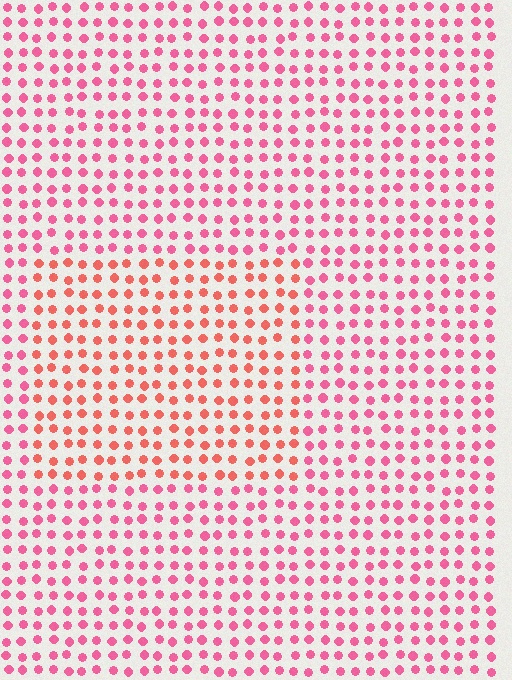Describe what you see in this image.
The image is filled with small pink elements in a uniform arrangement. A rectangle-shaped region is visible where the elements are tinted to a slightly different hue, forming a subtle color boundary.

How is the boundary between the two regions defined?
The boundary is defined purely by a slight shift in hue (about 28 degrees). Spacing, size, and orientation are identical on both sides.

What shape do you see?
I see a rectangle.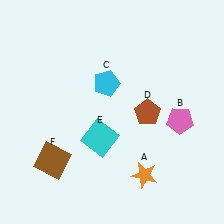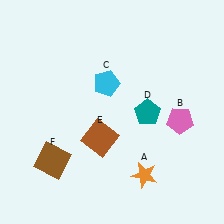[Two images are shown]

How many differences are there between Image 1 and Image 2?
There are 2 differences between the two images.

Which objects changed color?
D changed from brown to teal. E changed from cyan to brown.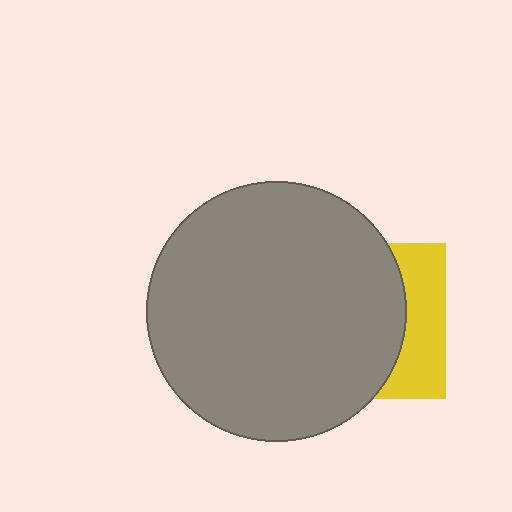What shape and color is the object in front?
The object in front is a gray circle.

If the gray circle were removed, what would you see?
You would see the complete yellow square.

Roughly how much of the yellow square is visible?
A small part of it is visible (roughly 31%).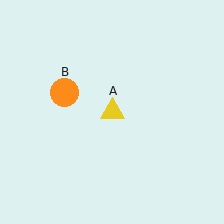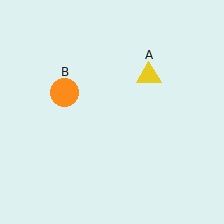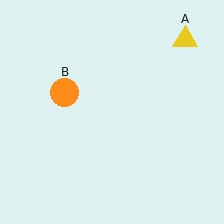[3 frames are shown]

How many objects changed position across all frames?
1 object changed position: yellow triangle (object A).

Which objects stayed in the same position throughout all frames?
Orange circle (object B) remained stationary.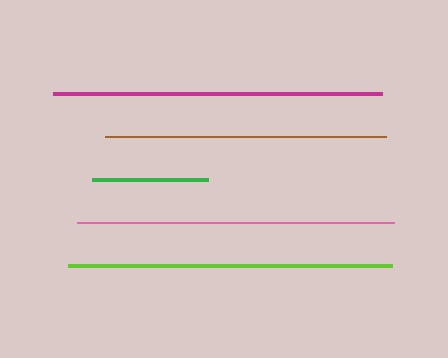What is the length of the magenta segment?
The magenta segment is approximately 329 pixels long.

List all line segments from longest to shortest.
From longest to shortest: magenta, lime, pink, brown, green.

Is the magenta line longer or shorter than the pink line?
The magenta line is longer than the pink line.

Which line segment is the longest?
The magenta line is the longest at approximately 329 pixels.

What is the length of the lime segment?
The lime segment is approximately 324 pixels long.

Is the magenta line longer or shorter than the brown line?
The magenta line is longer than the brown line.